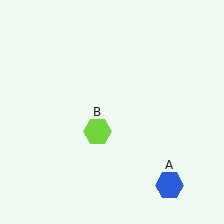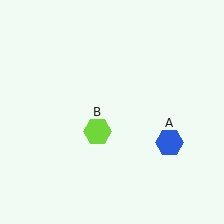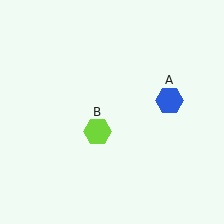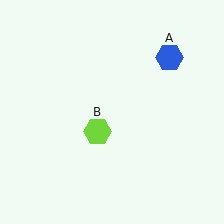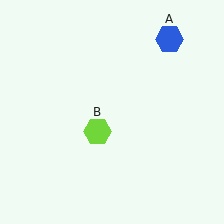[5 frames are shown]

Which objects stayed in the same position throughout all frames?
Lime hexagon (object B) remained stationary.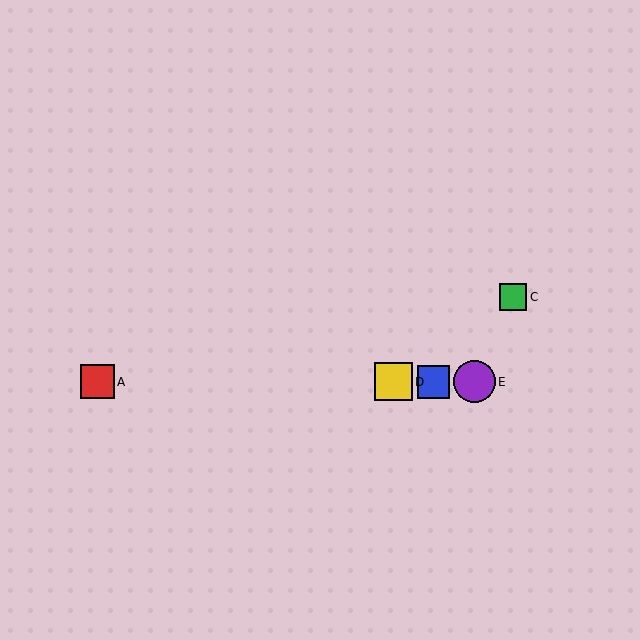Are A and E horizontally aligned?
Yes, both are at y≈382.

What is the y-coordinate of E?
Object E is at y≈382.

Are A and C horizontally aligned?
No, A is at y≈382 and C is at y≈297.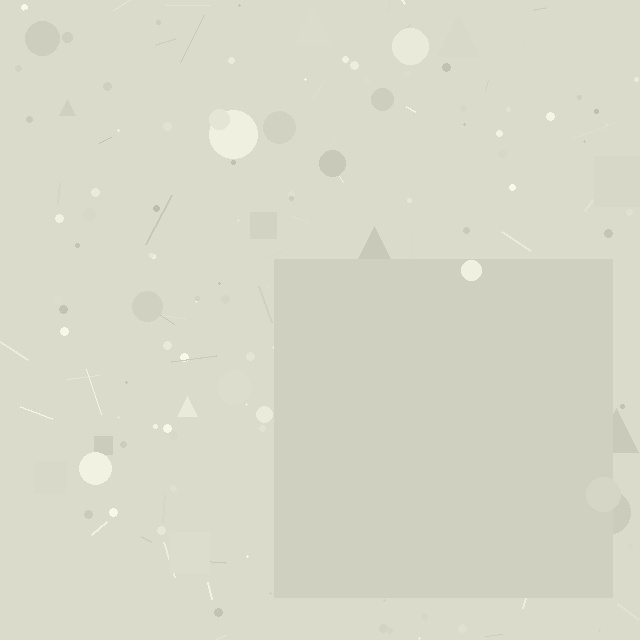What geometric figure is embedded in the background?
A square is embedded in the background.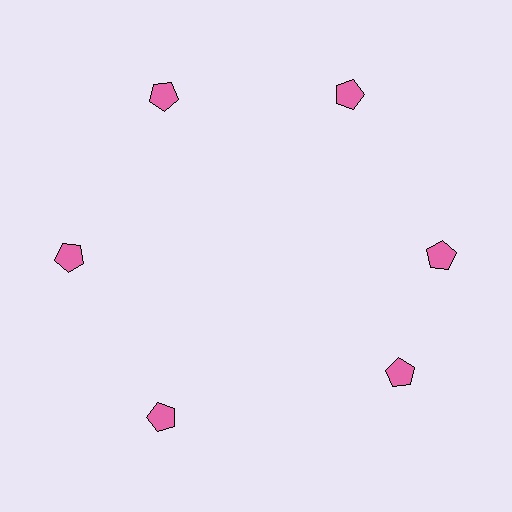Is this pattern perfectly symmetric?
No. The 6 pink pentagons are arranged in a ring, but one element near the 5 o'clock position is rotated out of alignment along the ring, breaking the 6-fold rotational symmetry.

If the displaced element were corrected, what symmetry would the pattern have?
It would have 6-fold rotational symmetry — the pattern would map onto itself every 60 degrees.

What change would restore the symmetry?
The symmetry would be restored by rotating it back into even spacing with its neighbors so that all 6 pentagons sit at equal angles and equal distance from the center.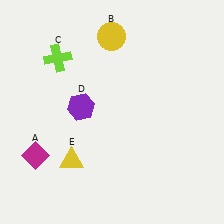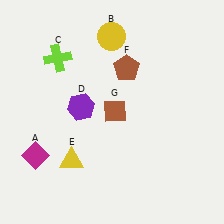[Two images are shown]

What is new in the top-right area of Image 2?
A brown diamond (G) was added in the top-right area of Image 2.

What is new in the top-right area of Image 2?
A brown pentagon (F) was added in the top-right area of Image 2.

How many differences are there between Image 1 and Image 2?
There are 2 differences between the two images.